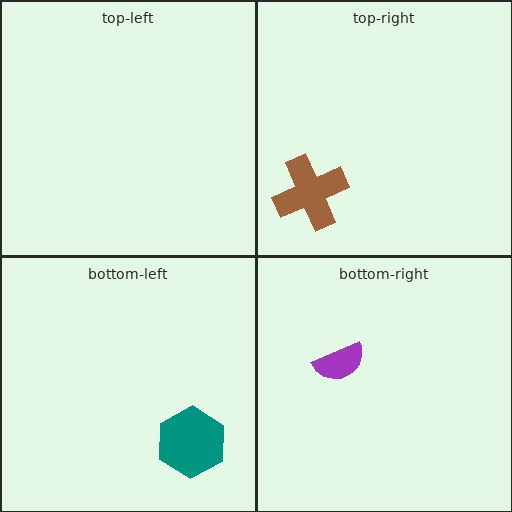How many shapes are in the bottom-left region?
1.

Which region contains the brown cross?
The top-right region.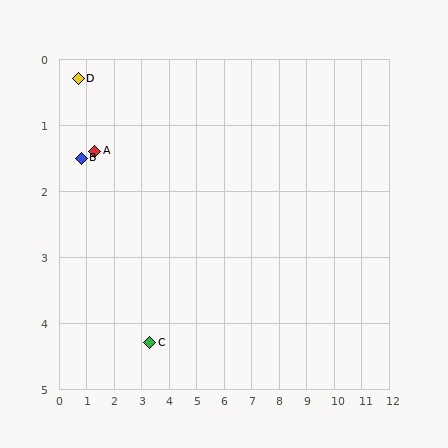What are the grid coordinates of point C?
Point C is at approximately (3.3, 4.3).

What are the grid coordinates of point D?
Point D is at approximately (0.7, 0.3).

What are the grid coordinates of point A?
Point A is at approximately (1.3, 1.4).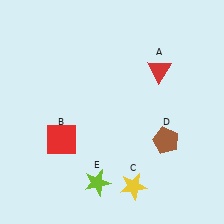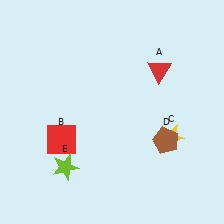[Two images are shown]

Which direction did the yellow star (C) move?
The yellow star (C) moved up.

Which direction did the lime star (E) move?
The lime star (E) moved left.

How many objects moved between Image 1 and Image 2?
2 objects moved between the two images.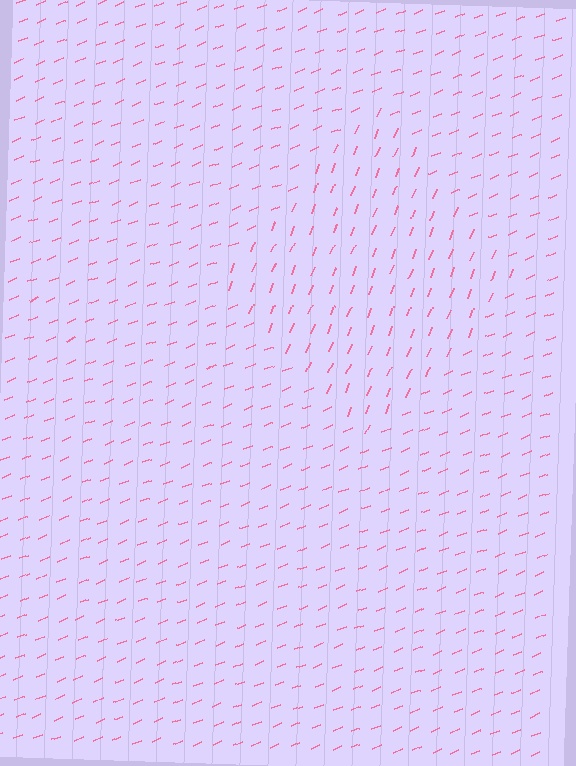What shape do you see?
I see a diamond.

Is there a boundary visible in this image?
Yes, there is a texture boundary formed by a change in line orientation.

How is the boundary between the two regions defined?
The boundary is defined purely by a change in line orientation (approximately 45 degrees difference). All lines are the same color and thickness.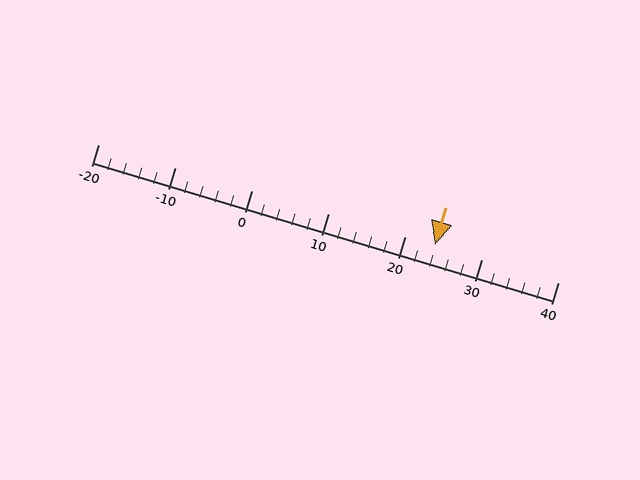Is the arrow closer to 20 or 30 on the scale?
The arrow is closer to 20.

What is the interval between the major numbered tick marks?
The major tick marks are spaced 10 units apart.